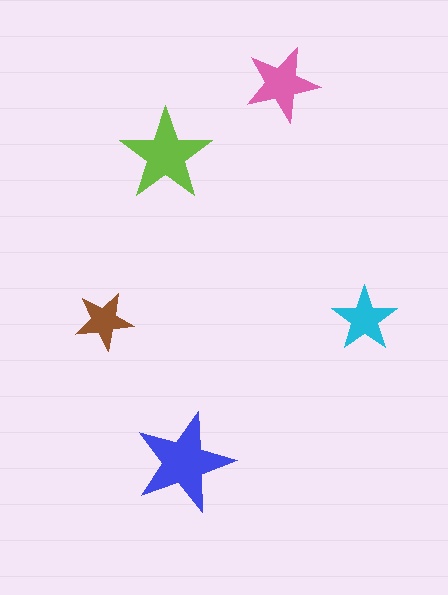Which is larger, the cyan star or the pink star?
The pink one.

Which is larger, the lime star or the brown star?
The lime one.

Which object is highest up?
The pink star is topmost.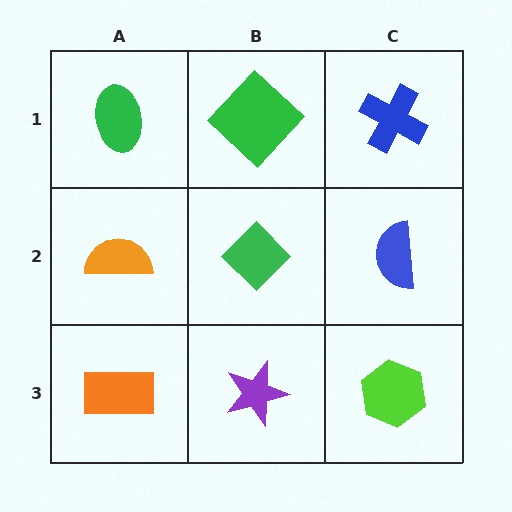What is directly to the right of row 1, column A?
A green diamond.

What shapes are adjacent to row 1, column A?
An orange semicircle (row 2, column A), a green diamond (row 1, column B).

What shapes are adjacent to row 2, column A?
A green ellipse (row 1, column A), an orange rectangle (row 3, column A), a green diamond (row 2, column B).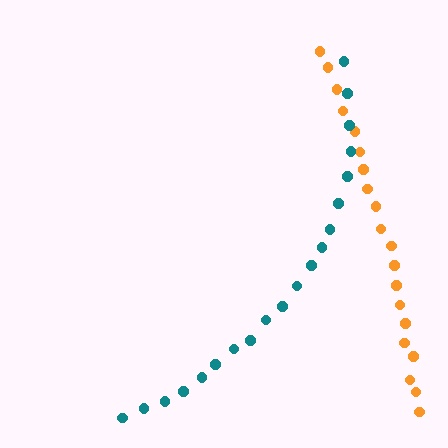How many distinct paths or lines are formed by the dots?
There are 2 distinct paths.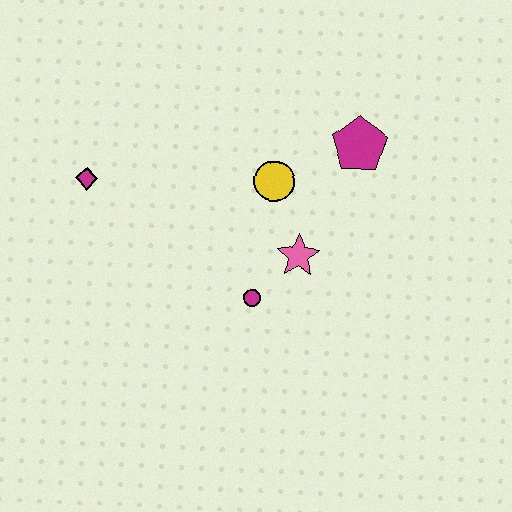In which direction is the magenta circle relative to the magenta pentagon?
The magenta circle is below the magenta pentagon.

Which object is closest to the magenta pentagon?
The yellow circle is closest to the magenta pentagon.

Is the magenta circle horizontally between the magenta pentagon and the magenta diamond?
Yes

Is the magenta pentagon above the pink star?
Yes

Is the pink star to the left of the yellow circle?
No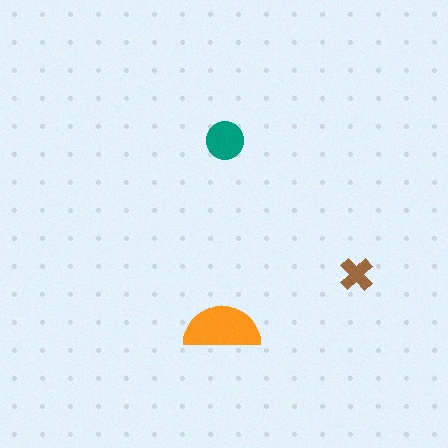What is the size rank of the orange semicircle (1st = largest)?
1st.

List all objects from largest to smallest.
The orange semicircle, the teal circle, the brown cross.